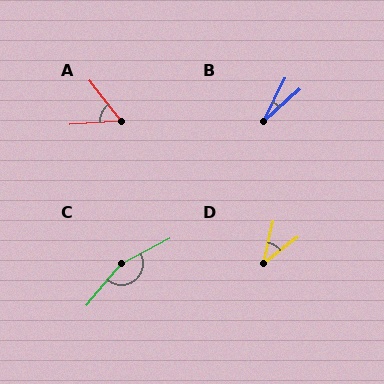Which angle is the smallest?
B, at approximately 22 degrees.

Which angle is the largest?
C, at approximately 158 degrees.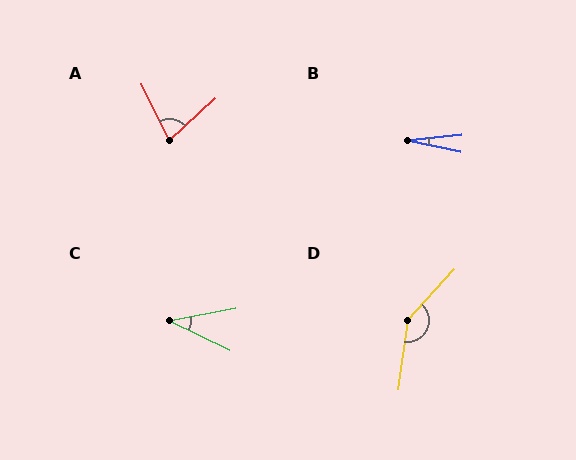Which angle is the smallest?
B, at approximately 18 degrees.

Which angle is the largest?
D, at approximately 145 degrees.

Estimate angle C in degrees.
Approximately 36 degrees.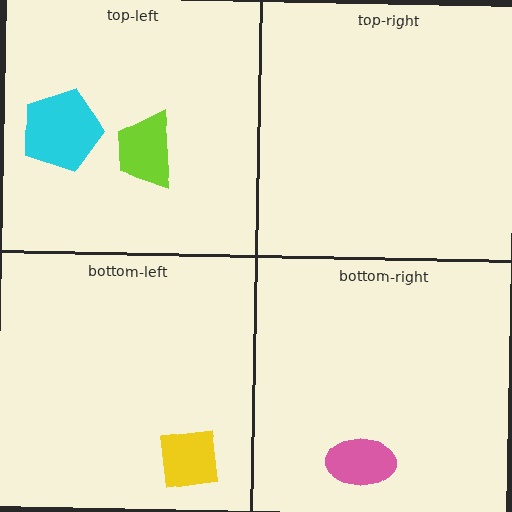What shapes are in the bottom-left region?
The yellow square.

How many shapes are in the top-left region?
2.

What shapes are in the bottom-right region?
The pink ellipse.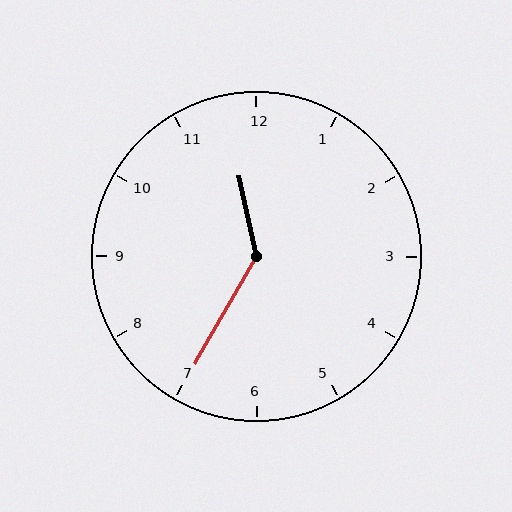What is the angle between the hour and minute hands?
Approximately 138 degrees.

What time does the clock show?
11:35.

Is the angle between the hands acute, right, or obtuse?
It is obtuse.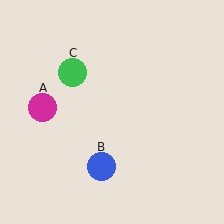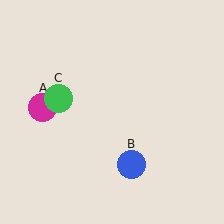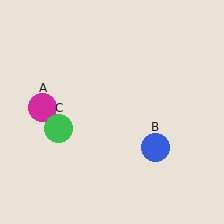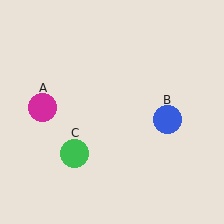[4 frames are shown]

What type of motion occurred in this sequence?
The blue circle (object B), green circle (object C) rotated counterclockwise around the center of the scene.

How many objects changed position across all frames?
2 objects changed position: blue circle (object B), green circle (object C).